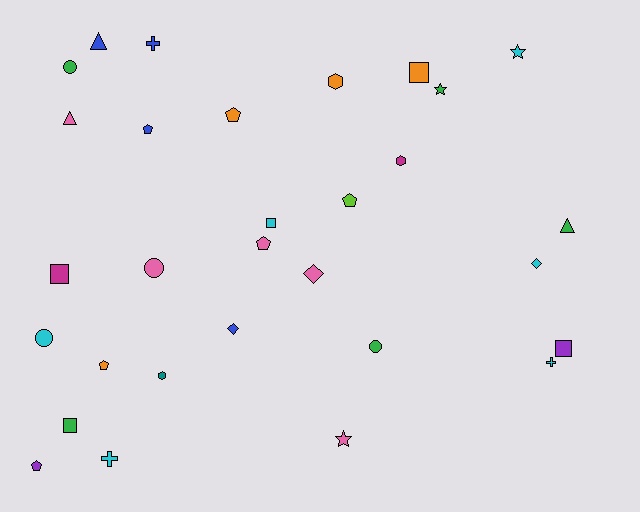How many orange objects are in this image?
There are 4 orange objects.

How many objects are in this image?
There are 30 objects.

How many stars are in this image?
There are 3 stars.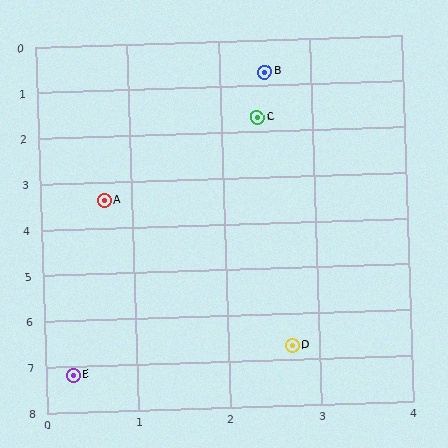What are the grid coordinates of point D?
Point D is at approximately (2.7, 6.7).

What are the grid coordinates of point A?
Point A is at approximately (0.7, 3.4).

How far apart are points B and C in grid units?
Points B and C are about 1.0 grid units apart.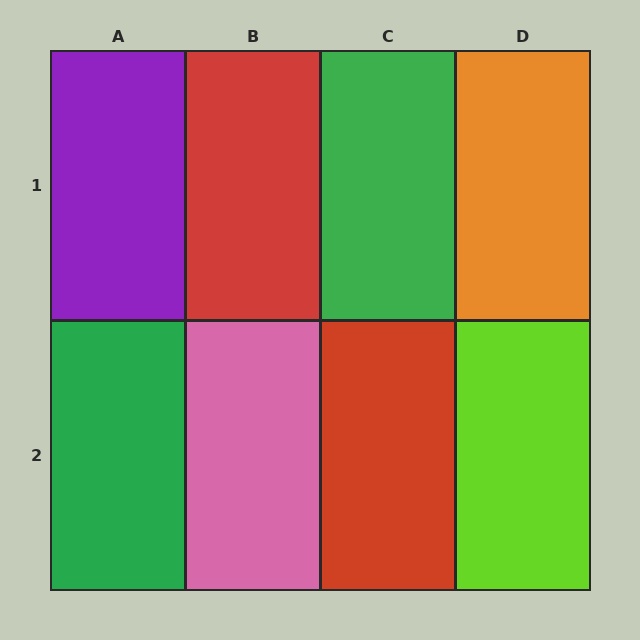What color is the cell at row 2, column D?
Lime.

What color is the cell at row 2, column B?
Pink.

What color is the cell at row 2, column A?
Green.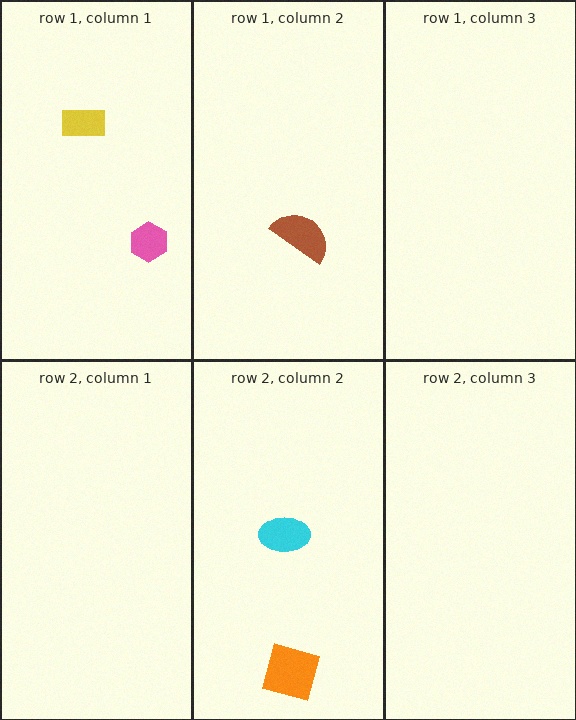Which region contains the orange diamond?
The row 2, column 2 region.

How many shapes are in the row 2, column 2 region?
2.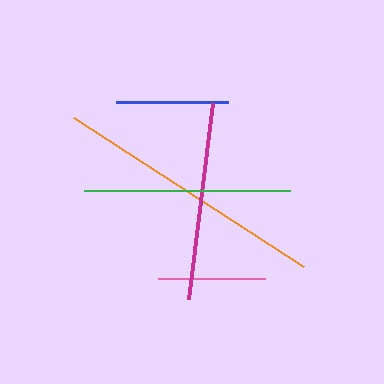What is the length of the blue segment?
The blue segment is approximately 113 pixels long.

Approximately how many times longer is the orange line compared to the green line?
The orange line is approximately 1.3 times the length of the green line.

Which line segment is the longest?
The orange line is the longest at approximately 274 pixels.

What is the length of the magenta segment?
The magenta segment is approximately 197 pixels long.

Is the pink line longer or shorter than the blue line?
The blue line is longer than the pink line.